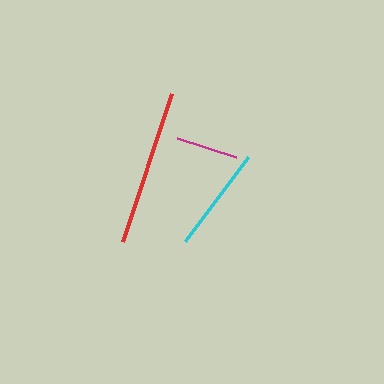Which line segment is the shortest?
The magenta line is the shortest at approximately 62 pixels.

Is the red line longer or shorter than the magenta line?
The red line is longer than the magenta line.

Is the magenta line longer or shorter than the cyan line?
The cyan line is longer than the magenta line.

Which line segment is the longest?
The red line is the longest at approximately 156 pixels.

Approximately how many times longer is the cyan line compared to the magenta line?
The cyan line is approximately 1.7 times the length of the magenta line.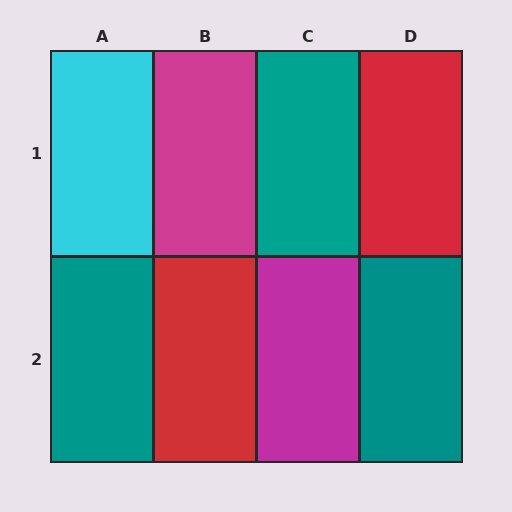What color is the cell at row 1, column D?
Red.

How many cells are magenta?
2 cells are magenta.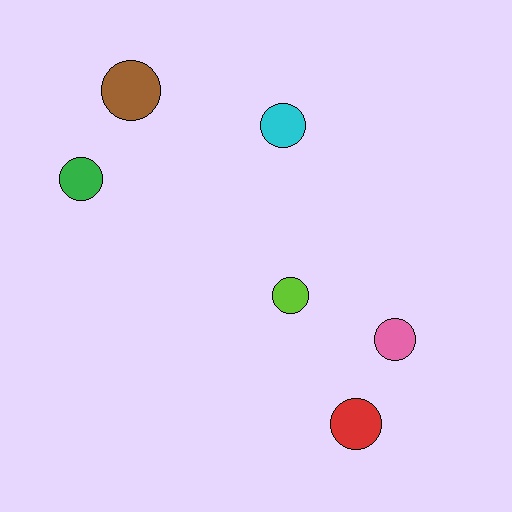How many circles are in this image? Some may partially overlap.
There are 6 circles.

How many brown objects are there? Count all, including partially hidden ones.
There is 1 brown object.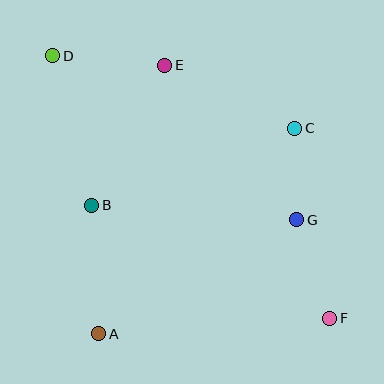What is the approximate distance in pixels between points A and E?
The distance between A and E is approximately 276 pixels.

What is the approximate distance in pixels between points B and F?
The distance between B and F is approximately 263 pixels.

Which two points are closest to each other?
Points C and G are closest to each other.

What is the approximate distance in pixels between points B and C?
The distance between B and C is approximately 217 pixels.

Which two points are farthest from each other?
Points D and F are farthest from each other.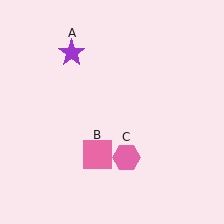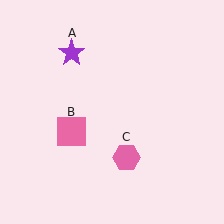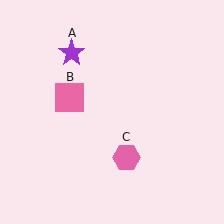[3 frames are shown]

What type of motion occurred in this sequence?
The pink square (object B) rotated clockwise around the center of the scene.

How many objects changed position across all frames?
1 object changed position: pink square (object B).